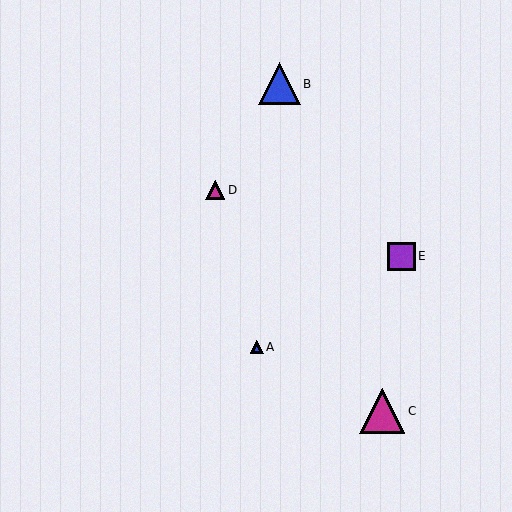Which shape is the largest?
The magenta triangle (labeled C) is the largest.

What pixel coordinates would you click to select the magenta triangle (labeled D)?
Click at (215, 190) to select the magenta triangle D.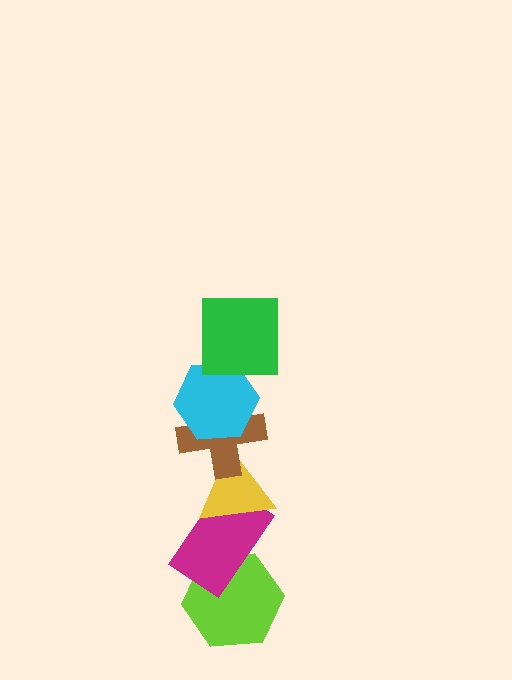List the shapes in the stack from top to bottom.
From top to bottom: the green square, the cyan hexagon, the brown cross, the yellow triangle, the magenta rectangle, the lime hexagon.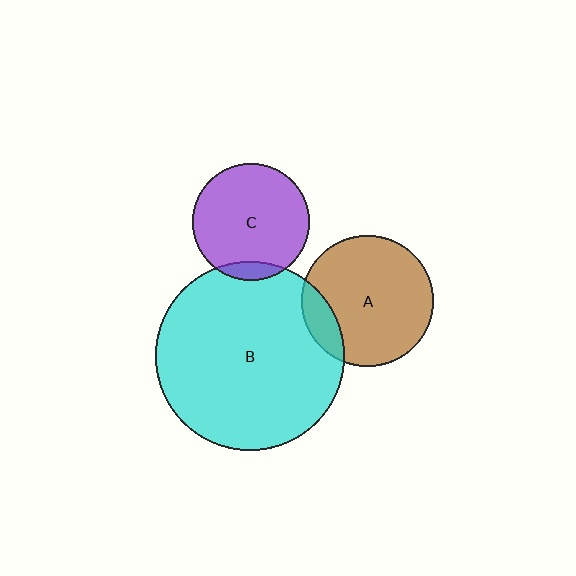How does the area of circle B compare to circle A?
Approximately 2.1 times.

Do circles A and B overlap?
Yes.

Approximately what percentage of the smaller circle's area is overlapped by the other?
Approximately 15%.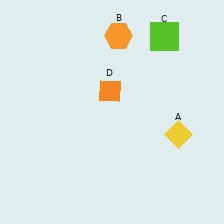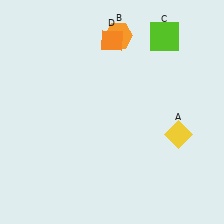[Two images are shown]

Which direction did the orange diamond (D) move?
The orange diamond (D) moved up.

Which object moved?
The orange diamond (D) moved up.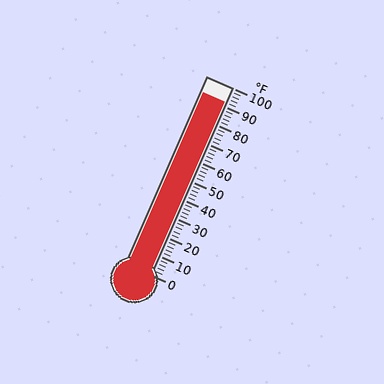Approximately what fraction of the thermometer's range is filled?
The thermometer is filled to approximately 90% of its range.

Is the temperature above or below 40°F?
The temperature is above 40°F.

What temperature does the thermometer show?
The thermometer shows approximately 92°F.